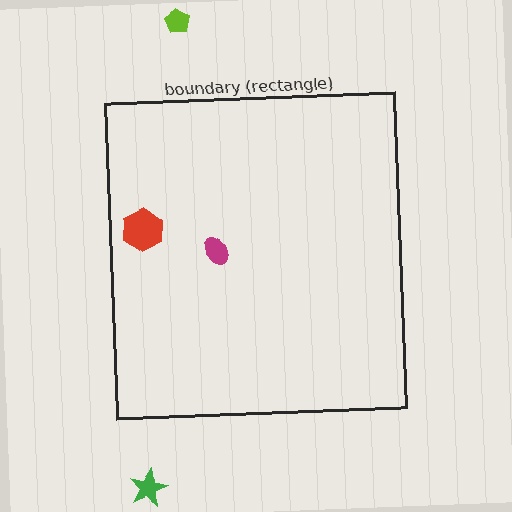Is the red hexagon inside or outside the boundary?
Inside.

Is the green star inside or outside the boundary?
Outside.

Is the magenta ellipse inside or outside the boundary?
Inside.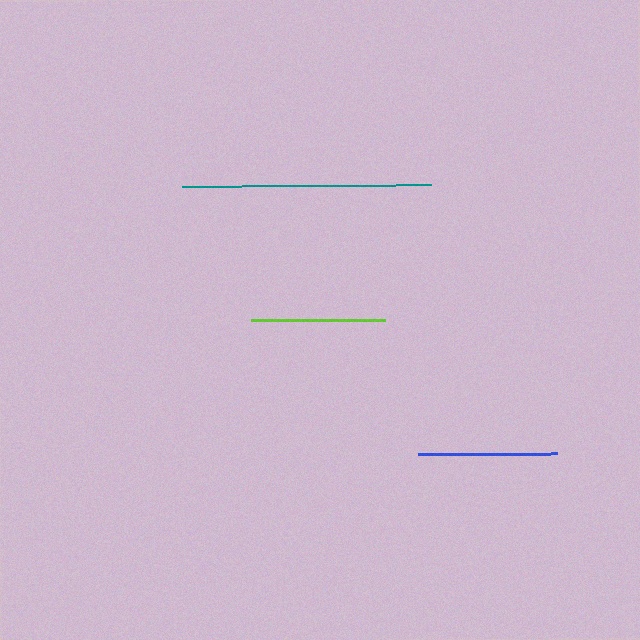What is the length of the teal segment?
The teal segment is approximately 249 pixels long.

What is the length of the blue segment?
The blue segment is approximately 139 pixels long.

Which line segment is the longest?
The teal line is the longest at approximately 249 pixels.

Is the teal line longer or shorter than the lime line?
The teal line is longer than the lime line.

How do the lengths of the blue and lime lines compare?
The blue and lime lines are approximately the same length.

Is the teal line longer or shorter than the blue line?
The teal line is longer than the blue line.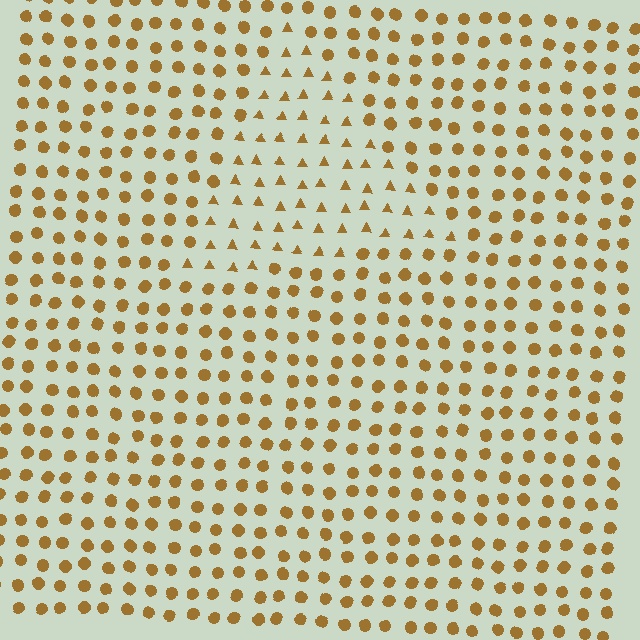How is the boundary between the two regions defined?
The boundary is defined by a change in element shape: triangles inside vs. circles outside. All elements share the same color and spacing.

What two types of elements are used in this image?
The image uses triangles inside the triangle region and circles outside it.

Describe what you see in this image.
The image is filled with small brown elements arranged in a uniform grid. A triangle-shaped region contains triangles, while the surrounding area contains circles. The boundary is defined purely by the change in element shape.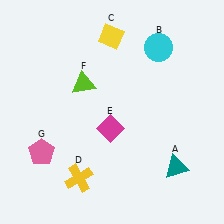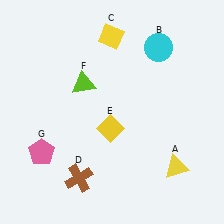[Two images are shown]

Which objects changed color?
A changed from teal to yellow. D changed from yellow to brown. E changed from magenta to yellow.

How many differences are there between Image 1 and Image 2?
There are 3 differences between the two images.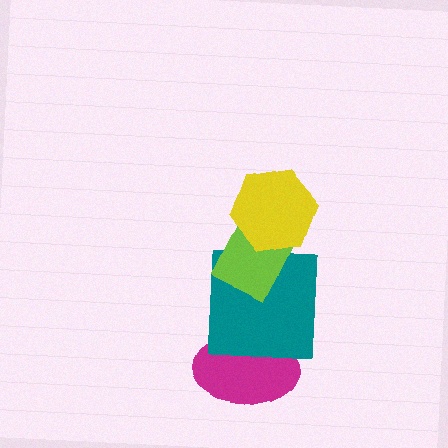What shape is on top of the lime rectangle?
The yellow hexagon is on top of the lime rectangle.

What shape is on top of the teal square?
The lime rectangle is on top of the teal square.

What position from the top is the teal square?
The teal square is 3rd from the top.